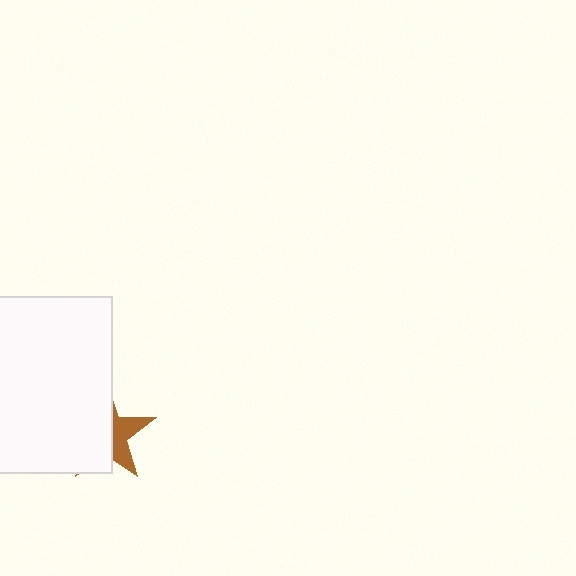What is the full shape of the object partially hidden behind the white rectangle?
The partially hidden object is a brown star.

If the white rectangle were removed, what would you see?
You would see the complete brown star.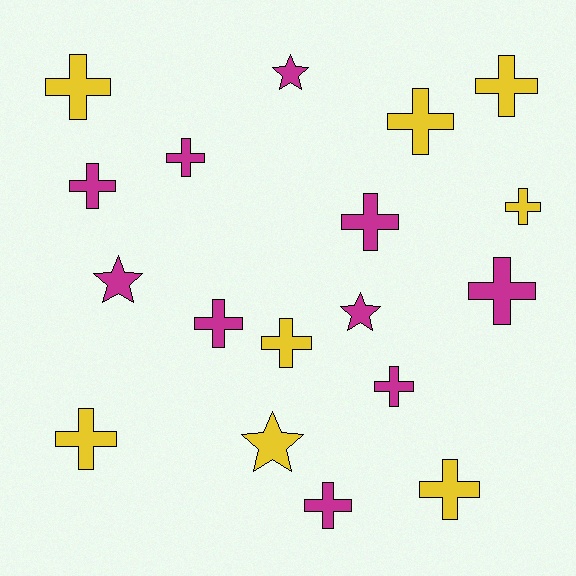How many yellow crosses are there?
There are 7 yellow crosses.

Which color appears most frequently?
Magenta, with 10 objects.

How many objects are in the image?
There are 18 objects.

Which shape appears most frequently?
Cross, with 14 objects.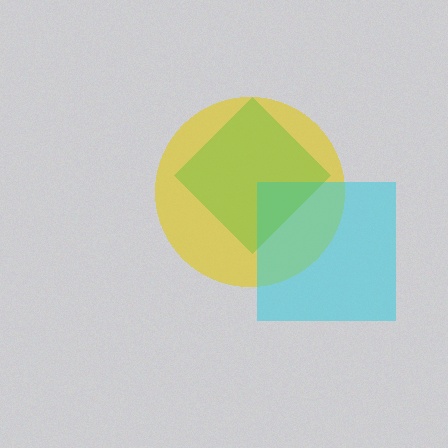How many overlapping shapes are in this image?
There are 3 overlapping shapes in the image.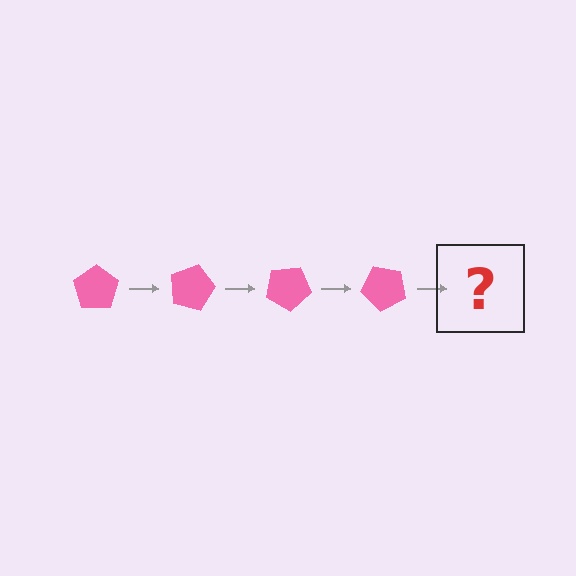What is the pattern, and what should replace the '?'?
The pattern is that the pentagon rotates 15 degrees each step. The '?' should be a pink pentagon rotated 60 degrees.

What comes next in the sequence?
The next element should be a pink pentagon rotated 60 degrees.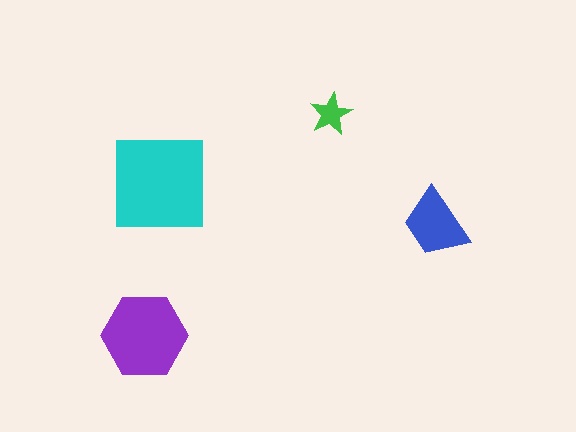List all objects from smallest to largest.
The green star, the blue trapezoid, the purple hexagon, the cyan square.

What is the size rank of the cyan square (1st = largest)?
1st.